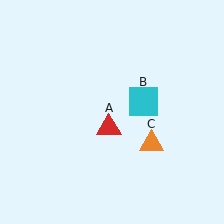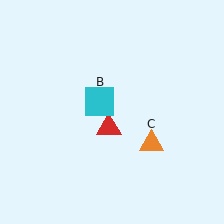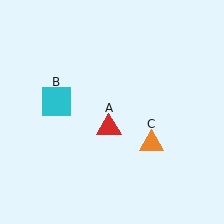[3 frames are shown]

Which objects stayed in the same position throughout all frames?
Red triangle (object A) and orange triangle (object C) remained stationary.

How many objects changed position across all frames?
1 object changed position: cyan square (object B).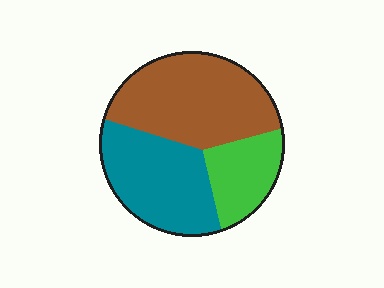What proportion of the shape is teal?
Teal takes up between a quarter and a half of the shape.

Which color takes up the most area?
Brown, at roughly 45%.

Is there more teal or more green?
Teal.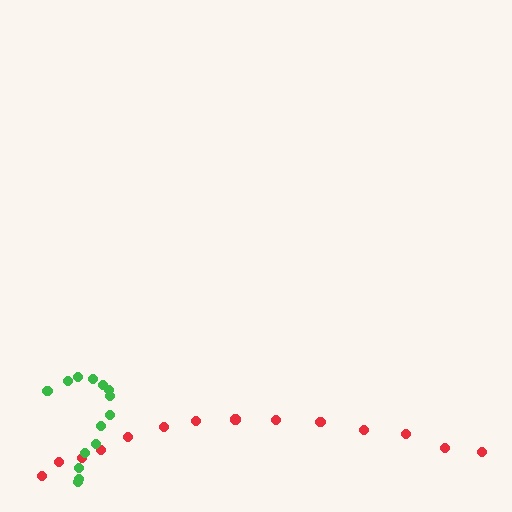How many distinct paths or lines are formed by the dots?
There are 2 distinct paths.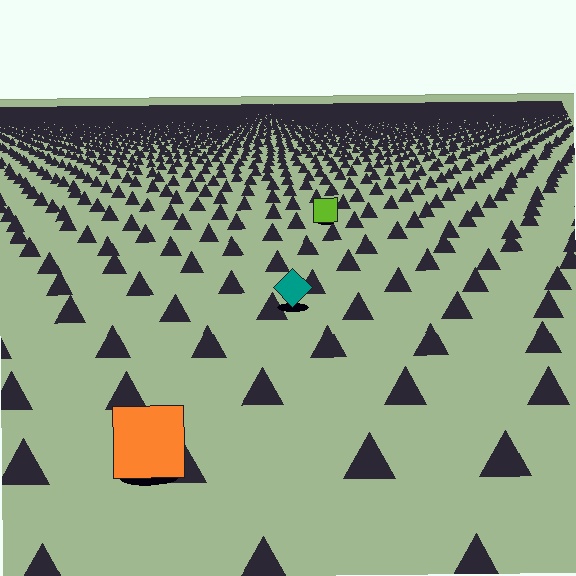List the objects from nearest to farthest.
From nearest to farthest: the orange square, the teal diamond, the lime square.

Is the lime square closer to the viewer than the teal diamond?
No. The teal diamond is closer — you can tell from the texture gradient: the ground texture is coarser near it.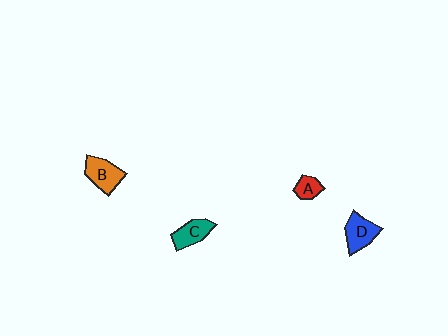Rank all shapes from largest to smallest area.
From largest to smallest: B (orange), D (blue), C (teal), A (red).